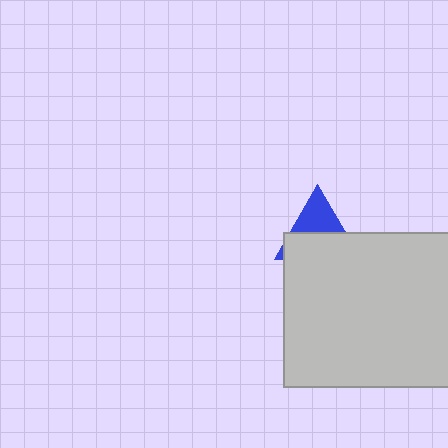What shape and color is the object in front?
The object in front is a light gray rectangle.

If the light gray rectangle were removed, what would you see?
You would see the complete blue triangle.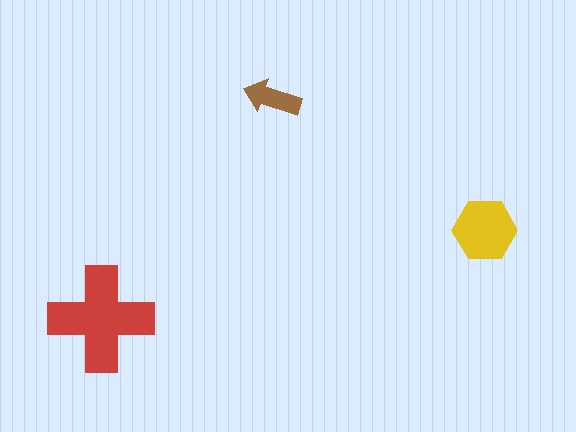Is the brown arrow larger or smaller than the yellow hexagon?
Smaller.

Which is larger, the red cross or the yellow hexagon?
The red cross.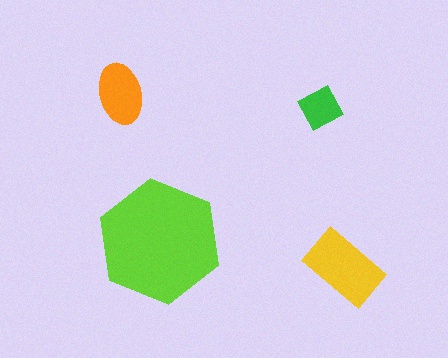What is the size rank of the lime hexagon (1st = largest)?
1st.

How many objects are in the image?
There are 4 objects in the image.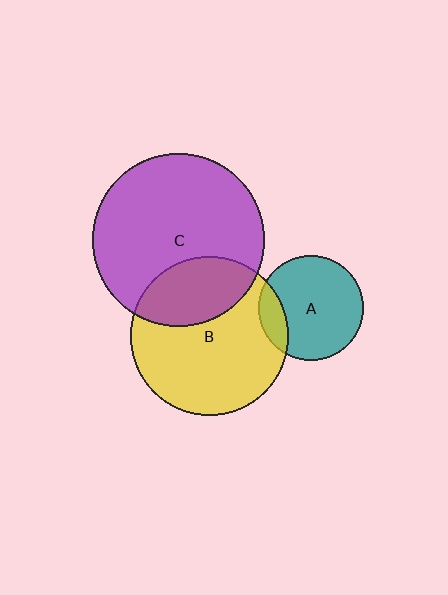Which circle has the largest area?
Circle C (purple).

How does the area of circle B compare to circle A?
Approximately 2.3 times.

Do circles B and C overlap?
Yes.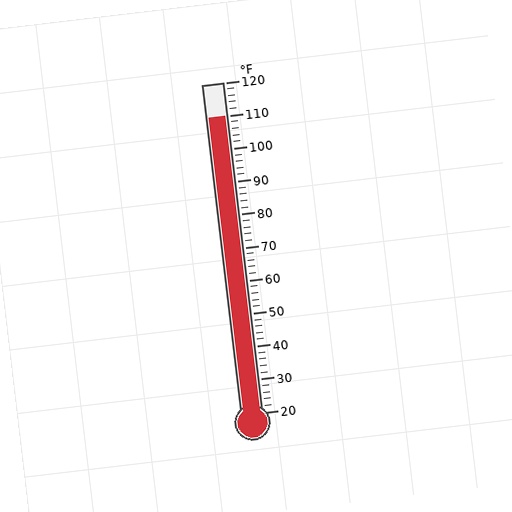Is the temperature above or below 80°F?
The temperature is above 80°F.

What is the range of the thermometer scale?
The thermometer scale ranges from 20°F to 120°F.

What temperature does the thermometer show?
The thermometer shows approximately 110°F.